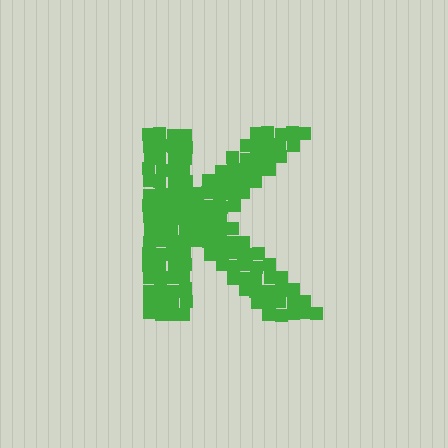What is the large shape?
The large shape is the letter K.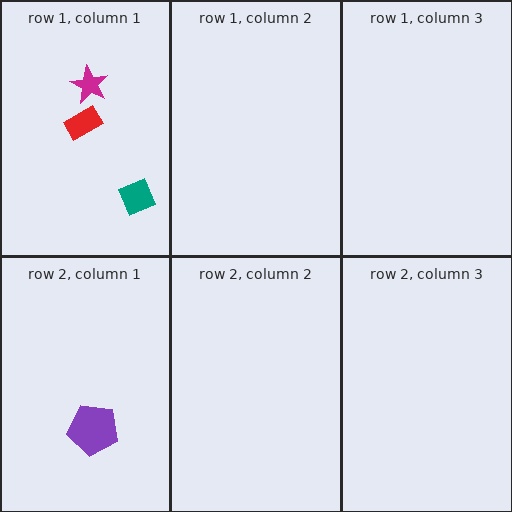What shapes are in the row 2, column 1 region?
The purple pentagon.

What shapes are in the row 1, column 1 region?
The red rectangle, the teal diamond, the magenta star.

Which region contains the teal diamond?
The row 1, column 1 region.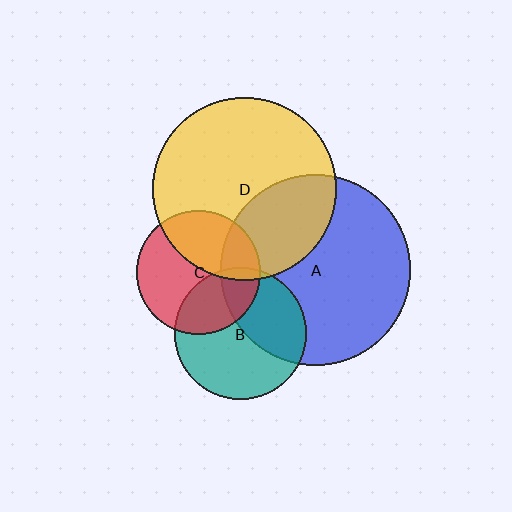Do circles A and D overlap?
Yes.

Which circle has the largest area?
Circle A (blue).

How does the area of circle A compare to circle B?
Approximately 2.1 times.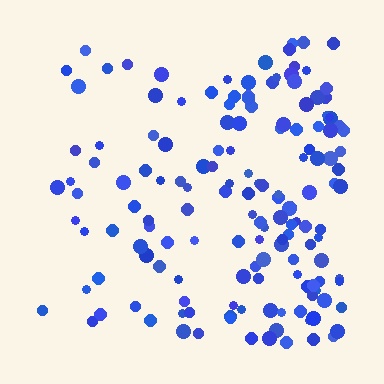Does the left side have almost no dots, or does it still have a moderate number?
Still a moderate number, just noticeably fewer than the right.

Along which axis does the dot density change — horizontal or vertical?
Horizontal.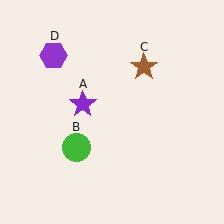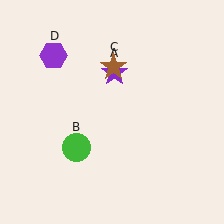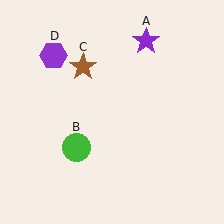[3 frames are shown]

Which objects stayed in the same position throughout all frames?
Green circle (object B) and purple hexagon (object D) remained stationary.